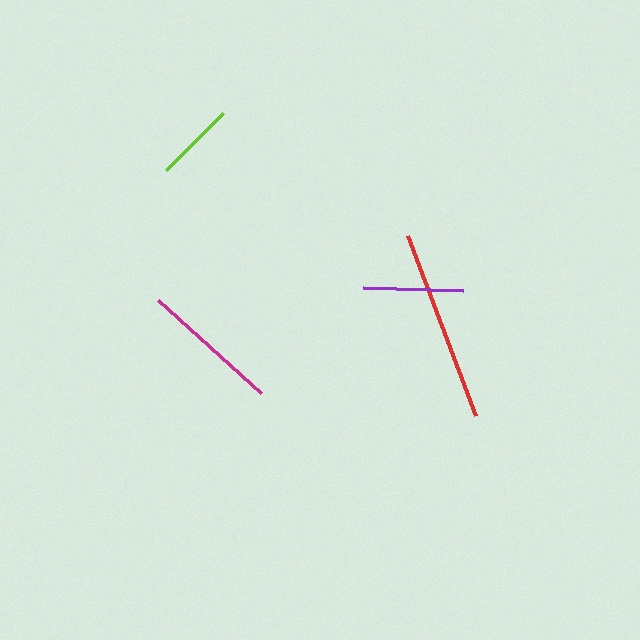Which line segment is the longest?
The red line is the longest at approximately 193 pixels.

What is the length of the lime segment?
The lime segment is approximately 80 pixels long.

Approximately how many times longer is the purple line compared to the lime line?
The purple line is approximately 1.3 times the length of the lime line.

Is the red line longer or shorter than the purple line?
The red line is longer than the purple line.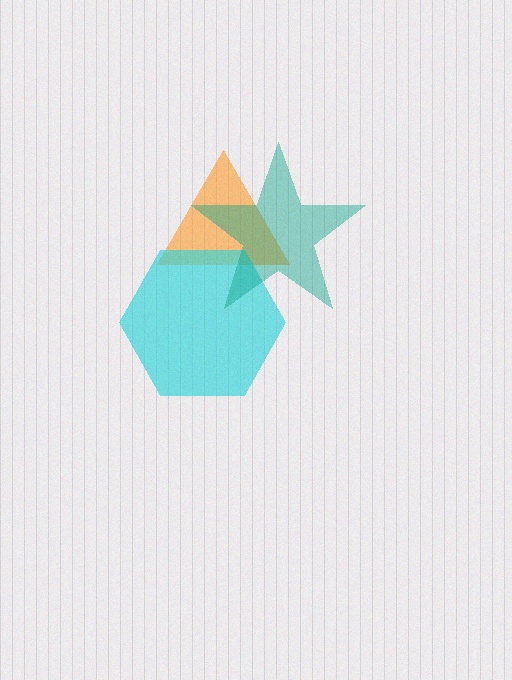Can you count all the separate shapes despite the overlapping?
Yes, there are 3 separate shapes.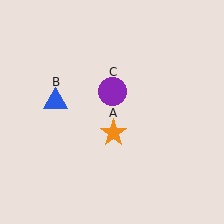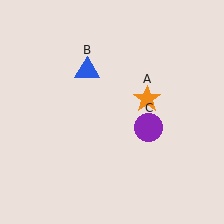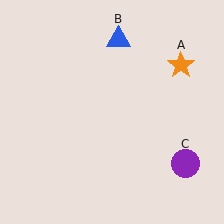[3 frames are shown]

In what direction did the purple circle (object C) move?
The purple circle (object C) moved down and to the right.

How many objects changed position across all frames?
3 objects changed position: orange star (object A), blue triangle (object B), purple circle (object C).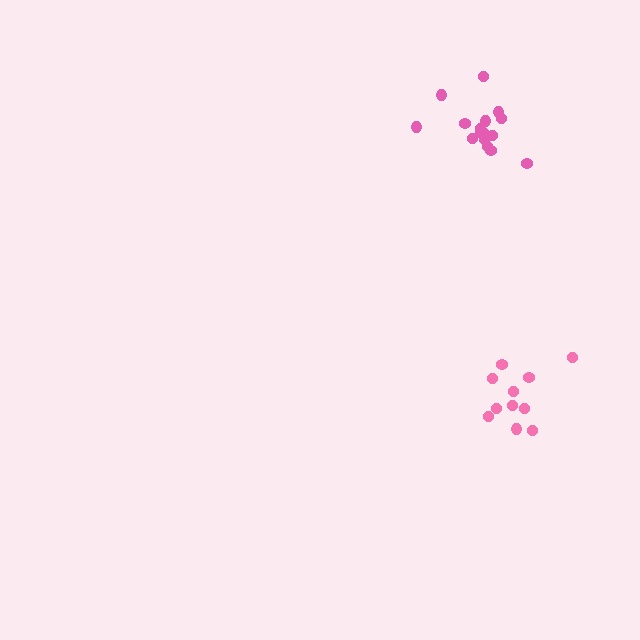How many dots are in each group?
Group 1: 16 dots, Group 2: 11 dots (27 total).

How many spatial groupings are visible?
There are 2 spatial groupings.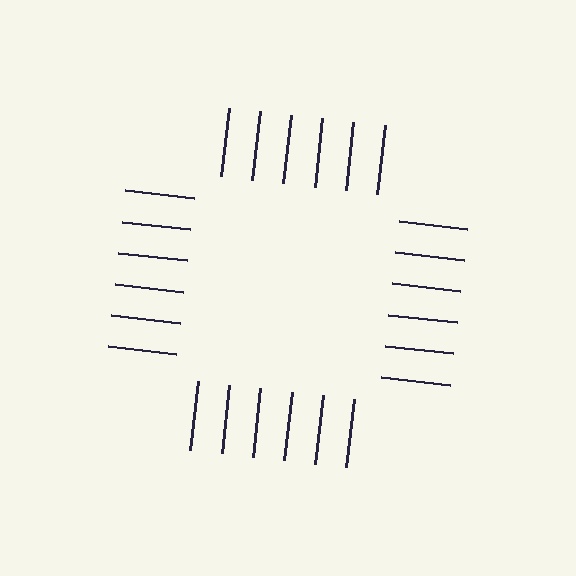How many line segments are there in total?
24 — 6 along each of the 4 edges.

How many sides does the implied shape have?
4 sides — the line-ends trace a square.